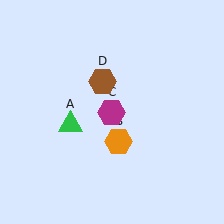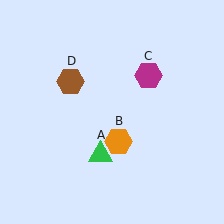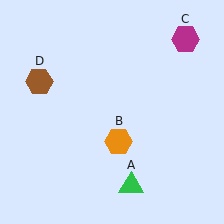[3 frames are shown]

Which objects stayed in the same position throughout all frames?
Orange hexagon (object B) remained stationary.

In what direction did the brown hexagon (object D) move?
The brown hexagon (object D) moved left.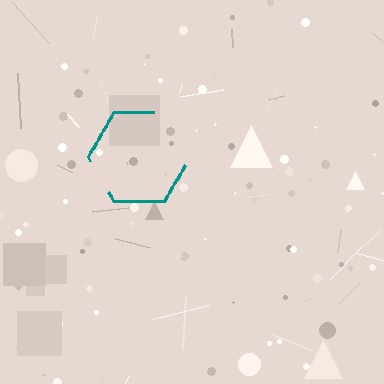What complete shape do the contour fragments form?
The contour fragments form a hexagon.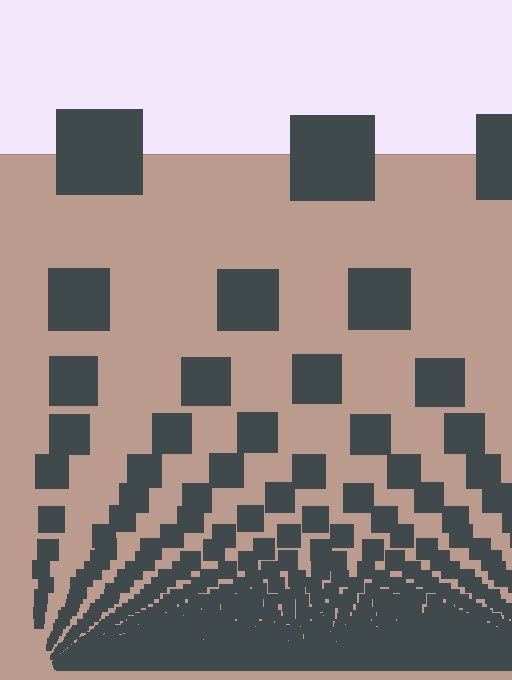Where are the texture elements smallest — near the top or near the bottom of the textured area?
Near the bottom.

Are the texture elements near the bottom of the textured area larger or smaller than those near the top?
Smaller. The gradient is inverted — elements near the bottom are smaller and denser.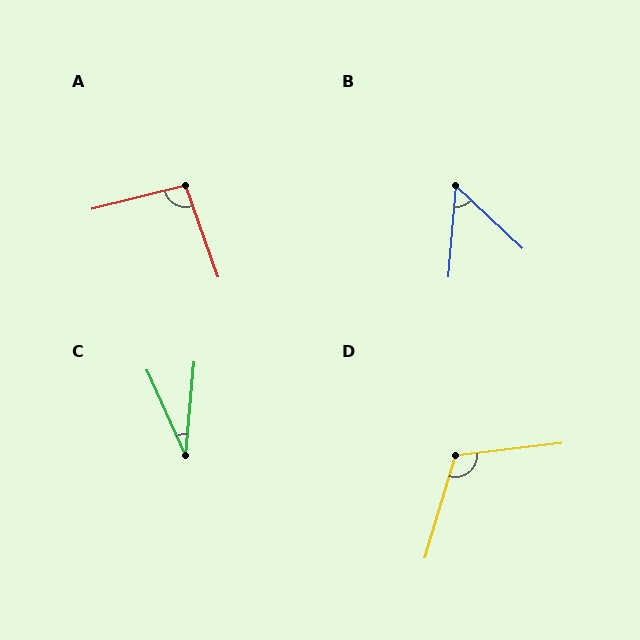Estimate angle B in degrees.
Approximately 51 degrees.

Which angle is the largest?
D, at approximately 114 degrees.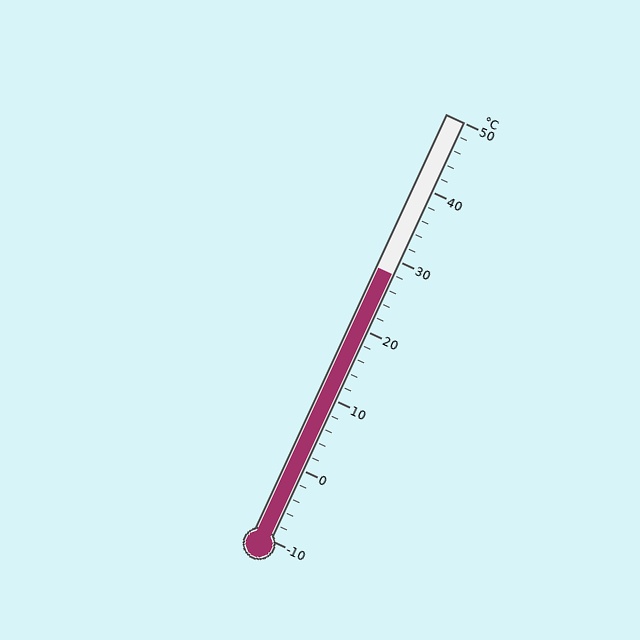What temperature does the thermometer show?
The thermometer shows approximately 28°C.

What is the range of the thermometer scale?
The thermometer scale ranges from -10°C to 50°C.